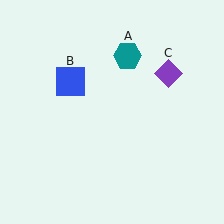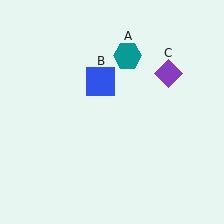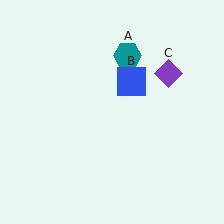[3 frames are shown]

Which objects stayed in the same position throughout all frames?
Teal hexagon (object A) and purple diamond (object C) remained stationary.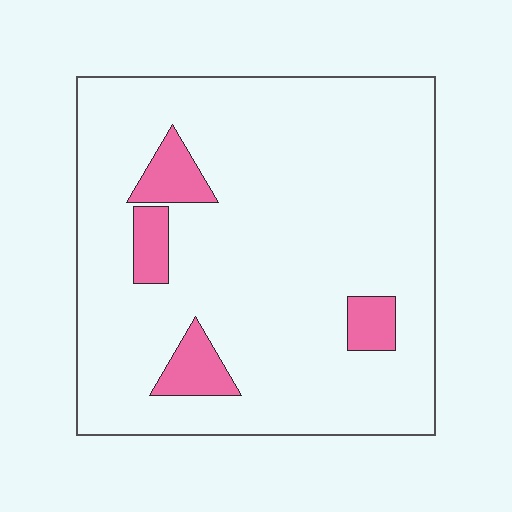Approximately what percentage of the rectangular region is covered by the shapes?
Approximately 10%.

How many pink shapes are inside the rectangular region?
4.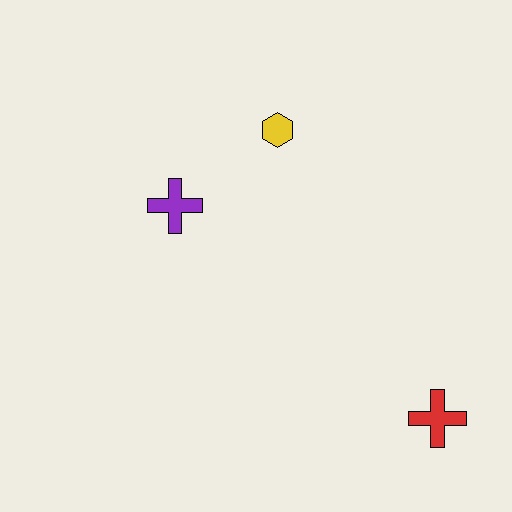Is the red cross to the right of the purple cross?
Yes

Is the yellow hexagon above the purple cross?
Yes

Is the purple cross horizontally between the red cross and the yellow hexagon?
No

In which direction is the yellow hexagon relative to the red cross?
The yellow hexagon is above the red cross.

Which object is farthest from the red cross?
The purple cross is farthest from the red cross.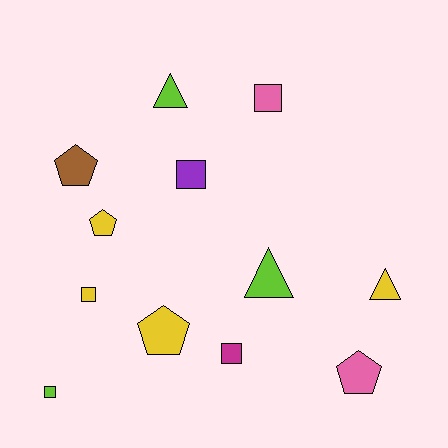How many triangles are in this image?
There are 3 triangles.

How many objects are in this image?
There are 12 objects.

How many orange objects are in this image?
There are no orange objects.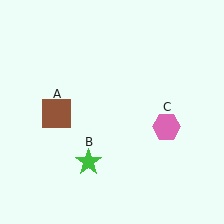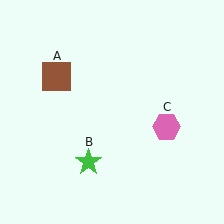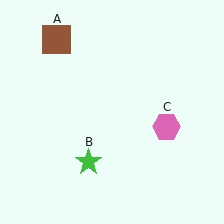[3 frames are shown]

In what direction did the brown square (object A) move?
The brown square (object A) moved up.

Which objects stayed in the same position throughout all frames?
Green star (object B) and pink hexagon (object C) remained stationary.